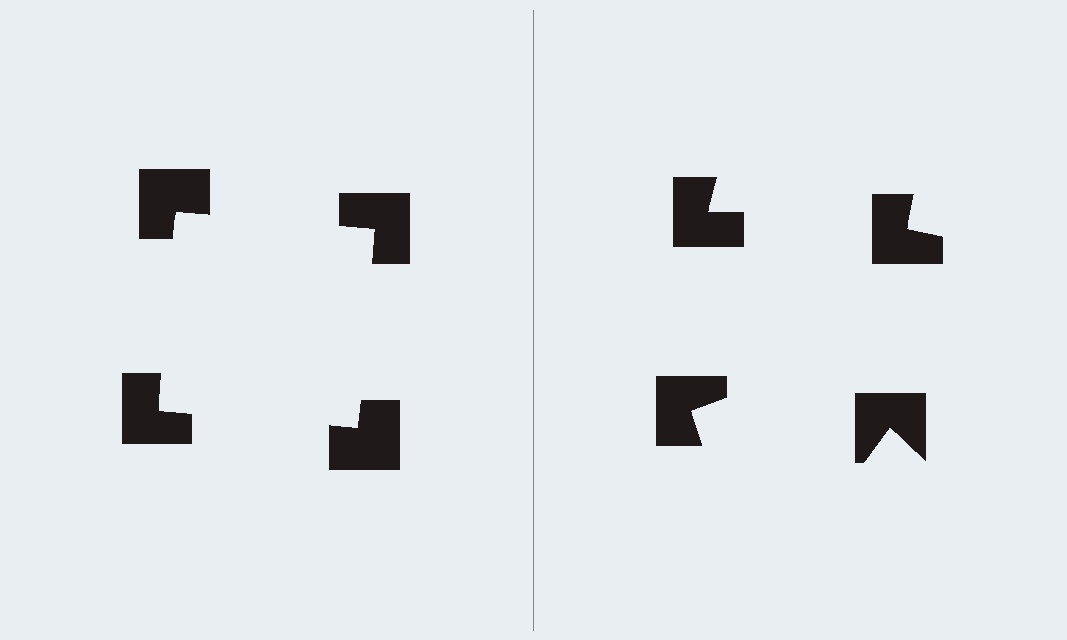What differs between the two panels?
The notched squares are positioned identically on both sides; only the wedge orientations differ. On the left they align to a square; on the right they are misaligned.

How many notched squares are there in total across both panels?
8 — 4 on each side.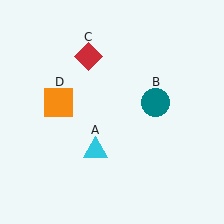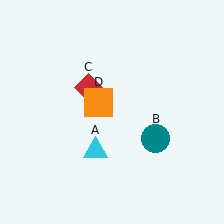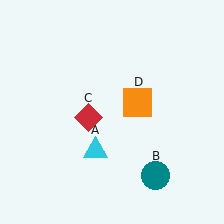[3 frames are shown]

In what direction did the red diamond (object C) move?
The red diamond (object C) moved down.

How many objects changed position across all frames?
3 objects changed position: teal circle (object B), red diamond (object C), orange square (object D).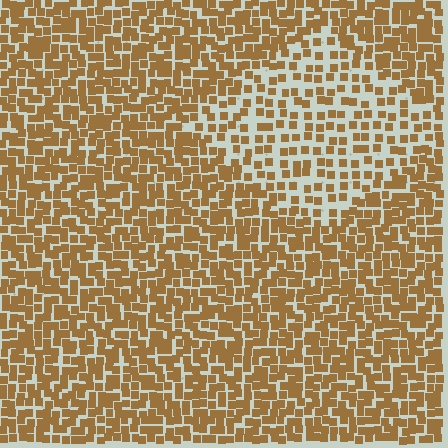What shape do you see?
I see a diamond.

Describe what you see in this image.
The image contains small brown elements arranged at two different densities. A diamond-shaped region is visible where the elements are less densely packed than the surrounding area.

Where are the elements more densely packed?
The elements are more densely packed outside the diamond boundary.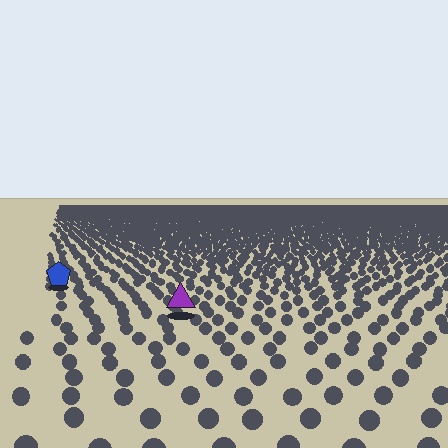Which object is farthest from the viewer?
The blue pentagon is farthest from the viewer. It appears smaller and the ground texture around it is denser.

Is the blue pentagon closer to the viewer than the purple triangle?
No. The purple triangle is closer — you can tell from the texture gradient: the ground texture is coarser near it.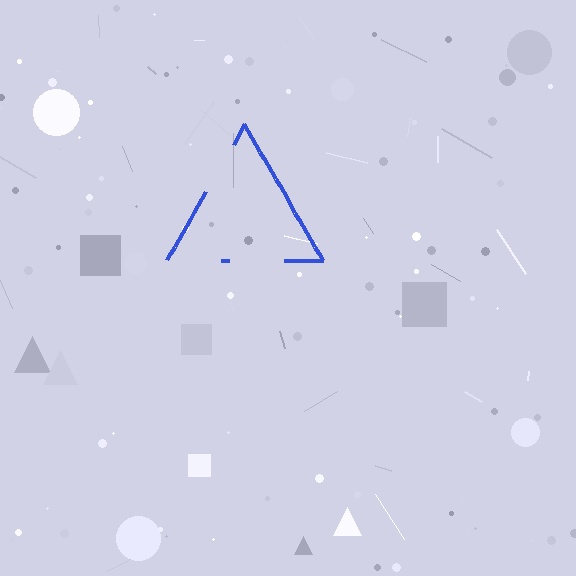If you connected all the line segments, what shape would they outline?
They would outline a triangle.